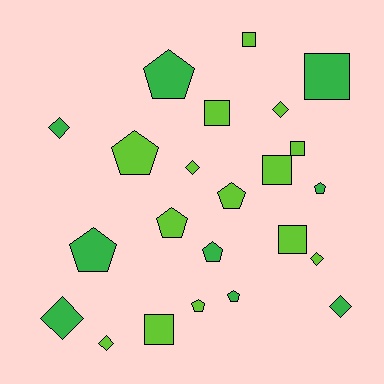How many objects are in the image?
There are 23 objects.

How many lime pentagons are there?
There are 4 lime pentagons.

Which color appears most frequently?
Lime, with 14 objects.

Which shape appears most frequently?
Pentagon, with 9 objects.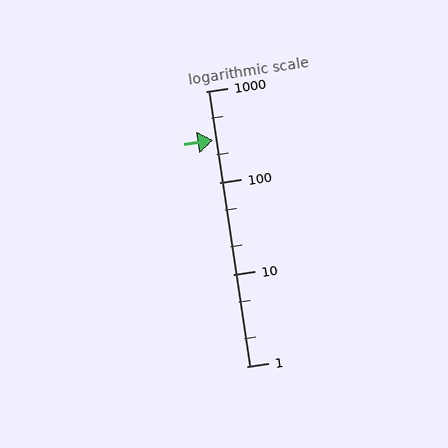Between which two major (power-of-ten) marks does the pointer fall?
The pointer is between 100 and 1000.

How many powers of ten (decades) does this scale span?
The scale spans 3 decades, from 1 to 1000.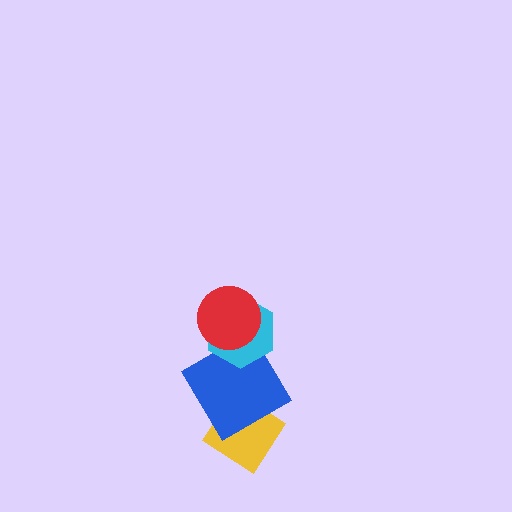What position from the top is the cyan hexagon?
The cyan hexagon is 2nd from the top.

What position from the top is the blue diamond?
The blue diamond is 3rd from the top.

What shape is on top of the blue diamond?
The cyan hexagon is on top of the blue diamond.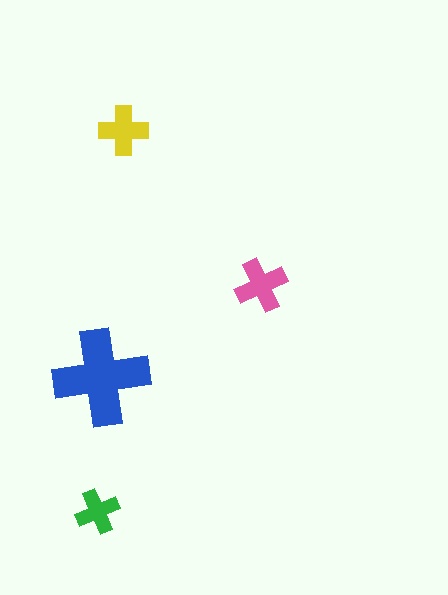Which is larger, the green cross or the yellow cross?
The yellow one.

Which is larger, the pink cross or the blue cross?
The blue one.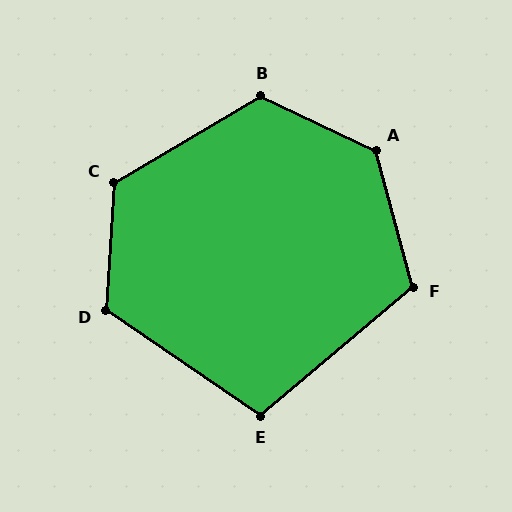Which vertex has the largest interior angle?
A, at approximately 130 degrees.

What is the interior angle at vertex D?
Approximately 120 degrees (obtuse).